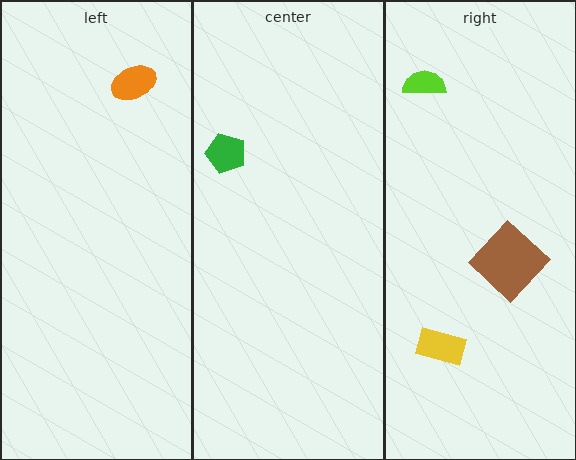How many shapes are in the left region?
1.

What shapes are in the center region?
The green pentagon.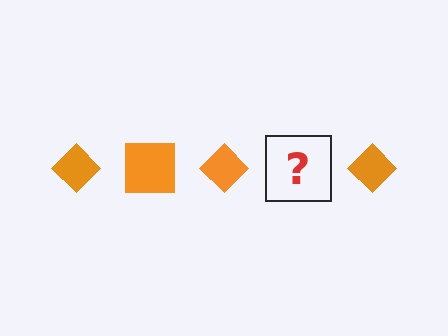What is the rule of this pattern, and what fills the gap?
The rule is that the pattern cycles through diamond, square shapes in orange. The gap should be filled with an orange square.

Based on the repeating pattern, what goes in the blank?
The blank should be an orange square.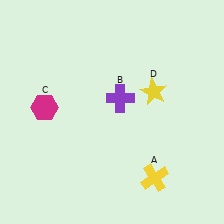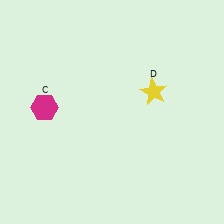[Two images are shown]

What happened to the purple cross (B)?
The purple cross (B) was removed in Image 2. It was in the top-right area of Image 1.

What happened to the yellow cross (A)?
The yellow cross (A) was removed in Image 2. It was in the bottom-right area of Image 1.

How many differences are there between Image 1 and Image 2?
There are 2 differences between the two images.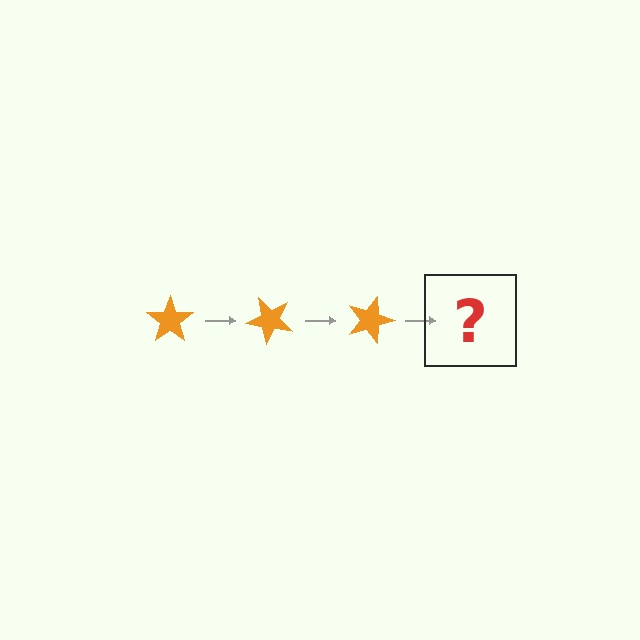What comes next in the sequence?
The next element should be an orange star rotated 135 degrees.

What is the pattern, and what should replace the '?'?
The pattern is that the star rotates 45 degrees each step. The '?' should be an orange star rotated 135 degrees.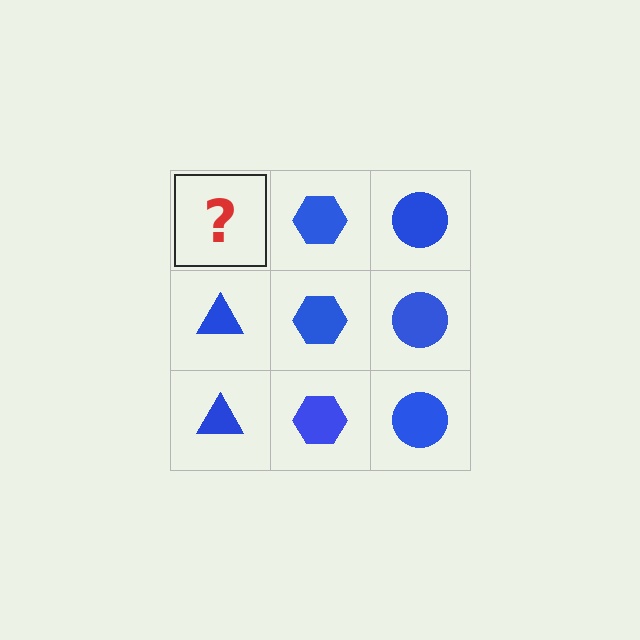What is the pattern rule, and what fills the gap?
The rule is that each column has a consistent shape. The gap should be filled with a blue triangle.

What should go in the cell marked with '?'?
The missing cell should contain a blue triangle.